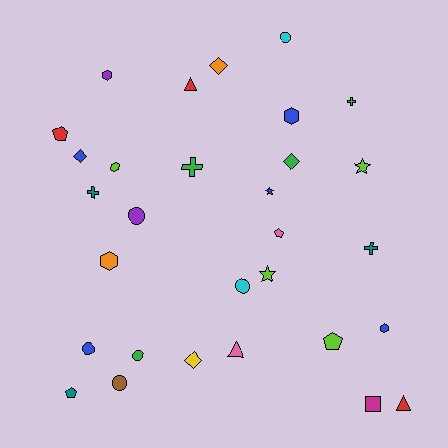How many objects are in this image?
There are 30 objects.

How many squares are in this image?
There is 1 square.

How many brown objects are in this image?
There is 1 brown object.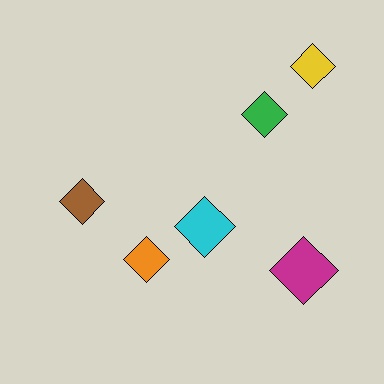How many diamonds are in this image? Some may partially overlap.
There are 6 diamonds.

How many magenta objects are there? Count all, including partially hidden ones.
There is 1 magenta object.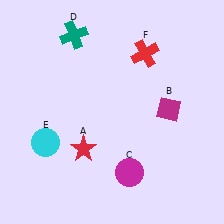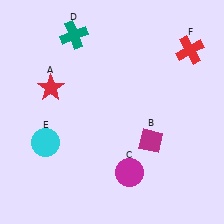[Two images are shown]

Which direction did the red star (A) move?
The red star (A) moved up.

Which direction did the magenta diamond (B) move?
The magenta diamond (B) moved down.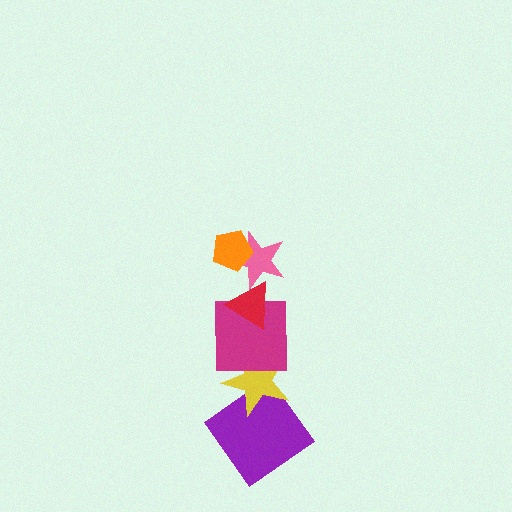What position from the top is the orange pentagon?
The orange pentagon is 1st from the top.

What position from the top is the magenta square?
The magenta square is 4th from the top.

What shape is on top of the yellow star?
The magenta square is on top of the yellow star.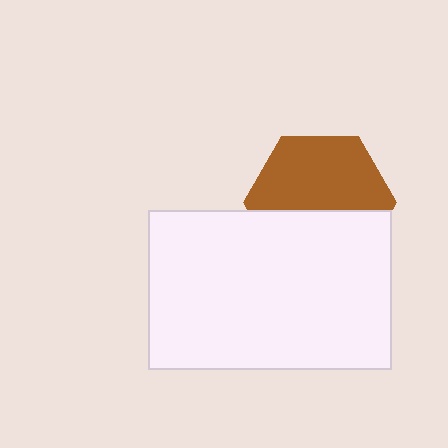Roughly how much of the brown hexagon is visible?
About half of it is visible (roughly 57%).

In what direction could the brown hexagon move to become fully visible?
The brown hexagon could move up. That would shift it out from behind the white rectangle entirely.